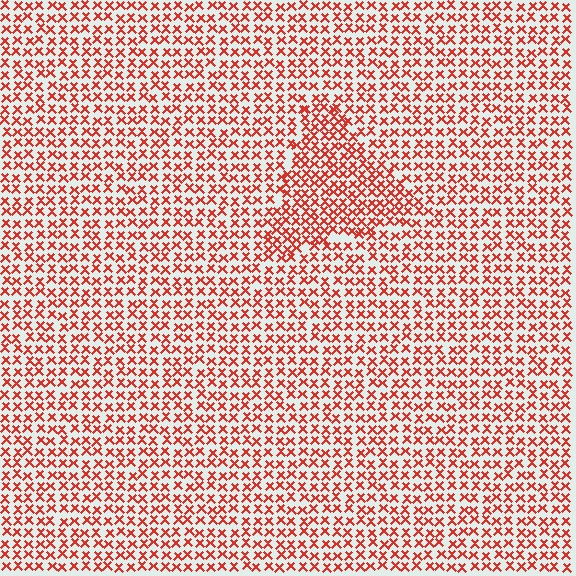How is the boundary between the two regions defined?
The boundary is defined by a change in element density (approximately 1.5x ratio). All elements are the same color, size, and shape.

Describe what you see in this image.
The image contains small red elements arranged at two different densities. A triangle-shaped region is visible where the elements are more densely packed than the surrounding area.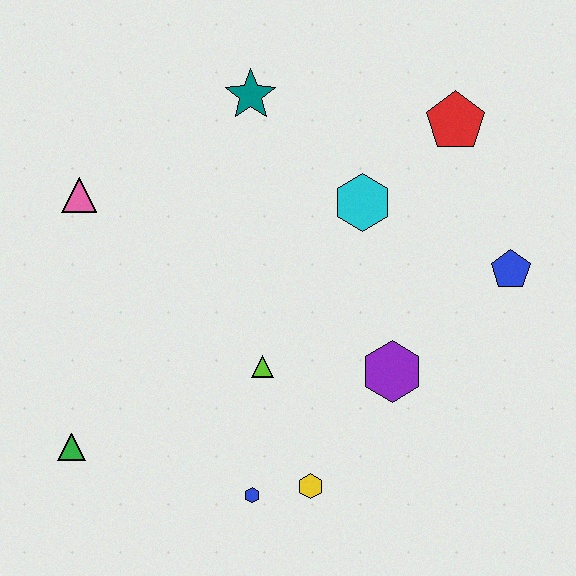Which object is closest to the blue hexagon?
The yellow hexagon is closest to the blue hexagon.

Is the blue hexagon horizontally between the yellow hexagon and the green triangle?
Yes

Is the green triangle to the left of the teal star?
Yes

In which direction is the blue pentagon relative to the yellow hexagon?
The blue pentagon is above the yellow hexagon.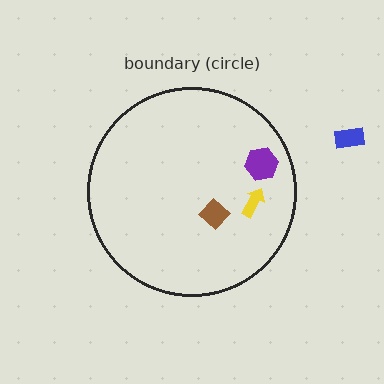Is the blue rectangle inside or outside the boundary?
Outside.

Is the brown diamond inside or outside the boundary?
Inside.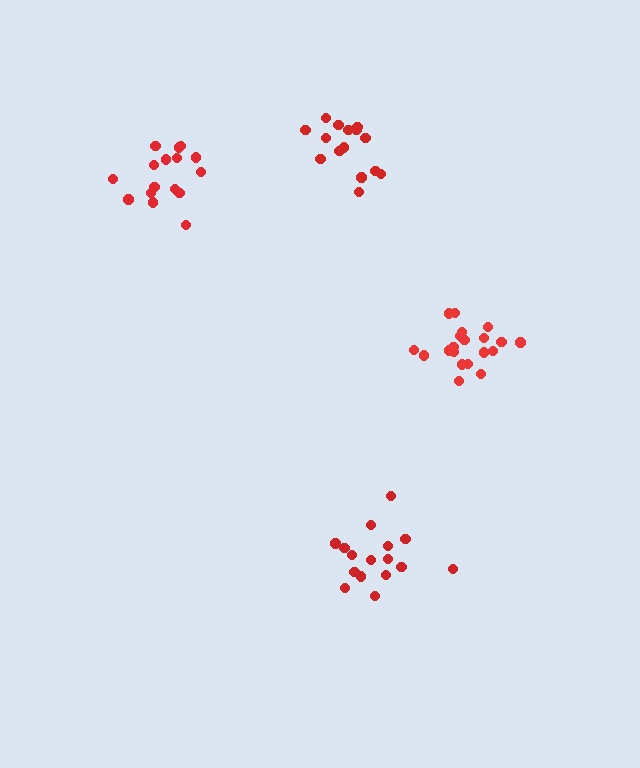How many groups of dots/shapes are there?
There are 4 groups.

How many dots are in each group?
Group 1: 16 dots, Group 2: 17 dots, Group 3: 15 dots, Group 4: 20 dots (68 total).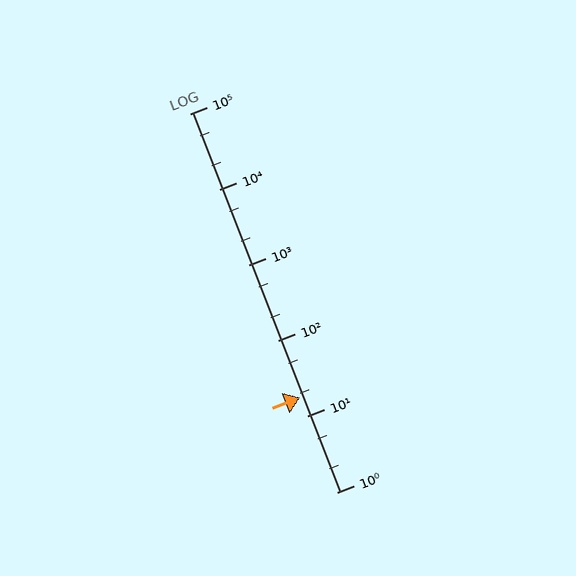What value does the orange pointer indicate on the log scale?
The pointer indicates approximately 18.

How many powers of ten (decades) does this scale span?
The scale spans 5 decades, from 1 to 100000.